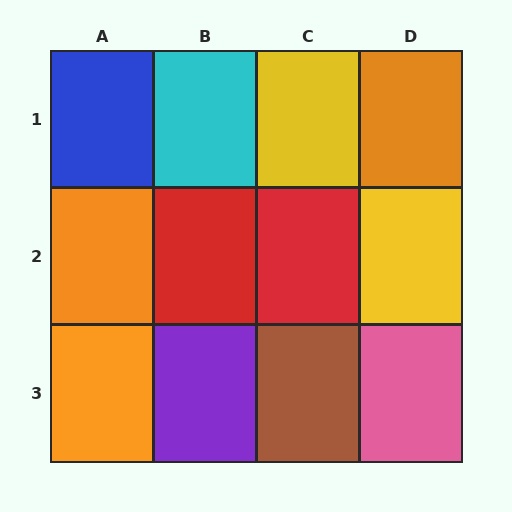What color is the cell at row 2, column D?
Yellow.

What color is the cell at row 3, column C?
Brown.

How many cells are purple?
1 cell is purple.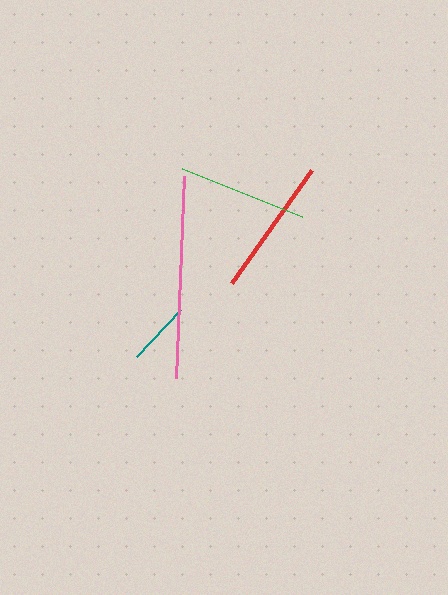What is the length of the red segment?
The red segment is approximately 139 pixels long.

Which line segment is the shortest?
The teal line is the shortest at approximately 65 pixels.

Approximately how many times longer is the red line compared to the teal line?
The red line is approximately 2.1 times the length of the teal line.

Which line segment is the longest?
The pink line is the longest at approximately 202 pixels.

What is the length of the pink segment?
The pink segment is approximately 202 pixels long.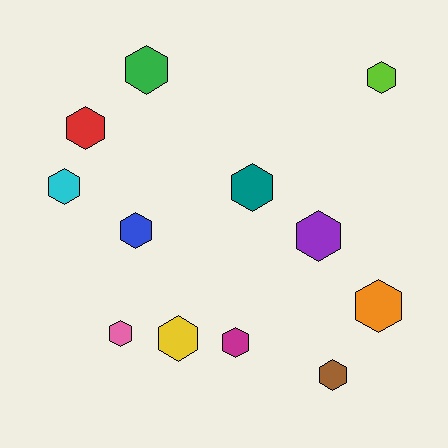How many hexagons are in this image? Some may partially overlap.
There are 12 hexagons.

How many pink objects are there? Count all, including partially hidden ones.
There is 1 pink object.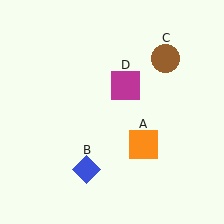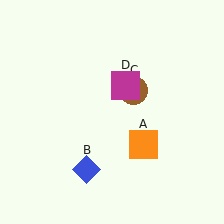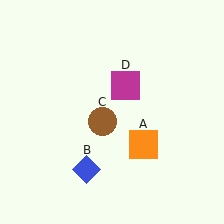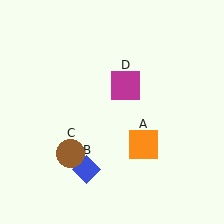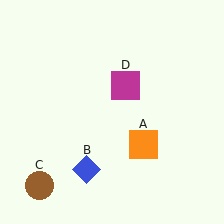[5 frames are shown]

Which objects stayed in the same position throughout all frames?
Orange square (object A) and blue diamond (object B) and magenta square (object D) remained stationary.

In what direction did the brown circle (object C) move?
The brown circle (object C) moved down and to the left.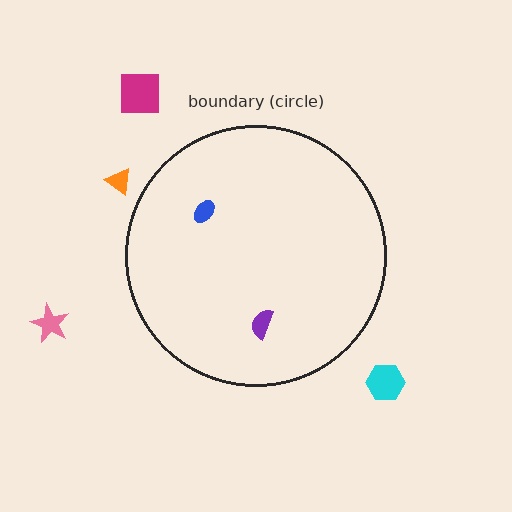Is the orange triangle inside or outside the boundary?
Outside.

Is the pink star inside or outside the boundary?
Outside.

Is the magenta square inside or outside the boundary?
Outside.